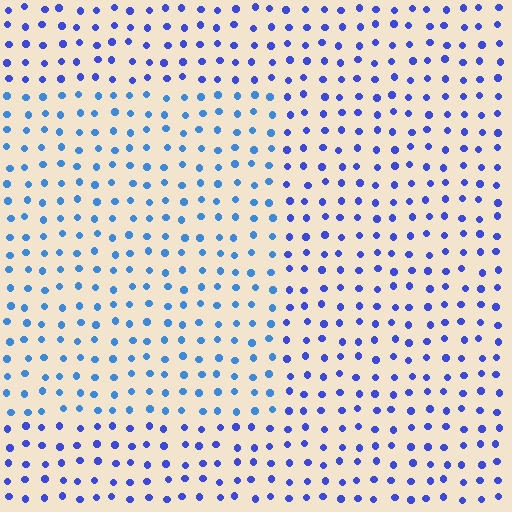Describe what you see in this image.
The image is filled with small blue elements in a uniform arrangement. A rectangle-shaped region is visible where the elements are tinted to a slightly different hue, forming a subtle color boundary.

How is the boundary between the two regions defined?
The boundary is defined purely by a slight shift in hue (about 25 degrees). Spacing, size, and orientation are identical on both sides.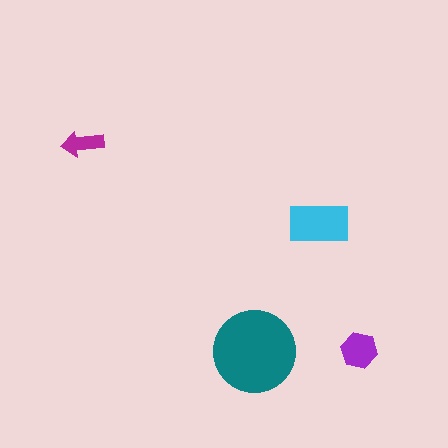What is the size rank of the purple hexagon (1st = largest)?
3rd.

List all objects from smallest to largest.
The magenta arrow, the purple hexagon, the cyan rectangle, the teal circle.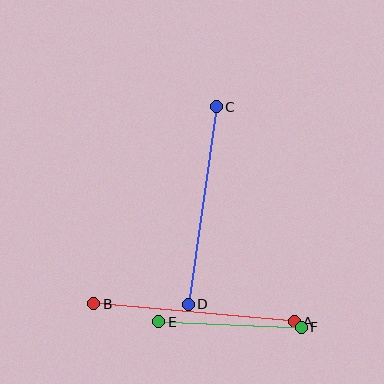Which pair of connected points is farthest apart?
Points A and B are farthest apart.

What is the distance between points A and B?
The distance is approximately 201 pixels.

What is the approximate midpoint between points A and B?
The midpoint is at approximately (194, 313) pixels.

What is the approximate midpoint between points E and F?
The midpoint is at approximately (230, 324) pixels.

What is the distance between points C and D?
The distance is approximately 199 pixels.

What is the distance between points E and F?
The distance is approximately 143 pixels.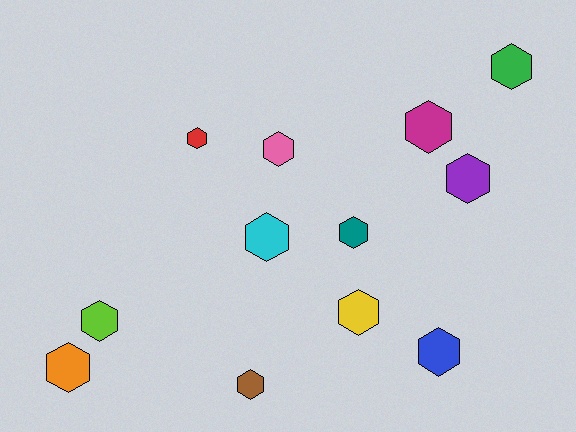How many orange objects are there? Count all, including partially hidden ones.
There is 1 orange object.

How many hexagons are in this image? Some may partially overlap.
There are 12 hexagons.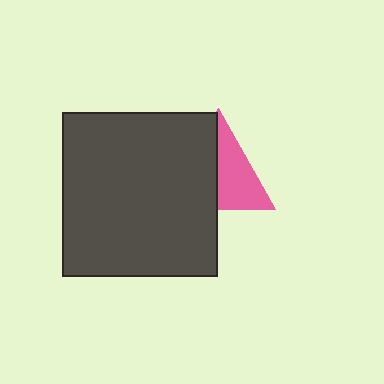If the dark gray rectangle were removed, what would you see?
You would see the complete pink triangle.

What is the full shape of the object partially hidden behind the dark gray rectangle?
The partially hidden object is a pink triangle.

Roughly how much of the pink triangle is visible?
About half of it is visible (roughly 51%).